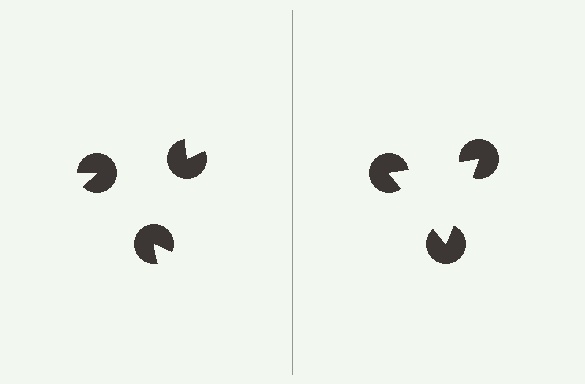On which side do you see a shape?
An illusory triangle appears on the right side. On the left side the wedge cuts are rotated, so no coherent shape forms.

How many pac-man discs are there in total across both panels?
6 — 3 on each side.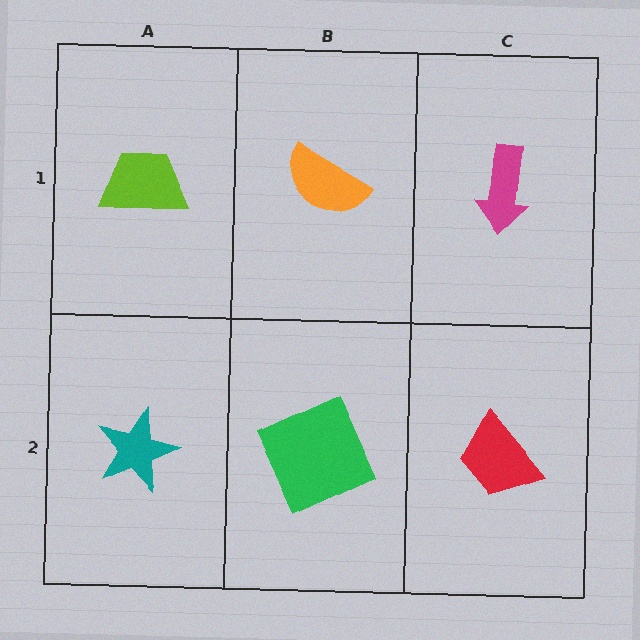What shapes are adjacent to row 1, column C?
A red trapezoid (row 2, column C), an orange semicircle (row 1, column B).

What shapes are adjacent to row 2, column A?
A lime trapezoid (row 1, column A), a green square (row 2, column B).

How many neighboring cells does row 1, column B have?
3.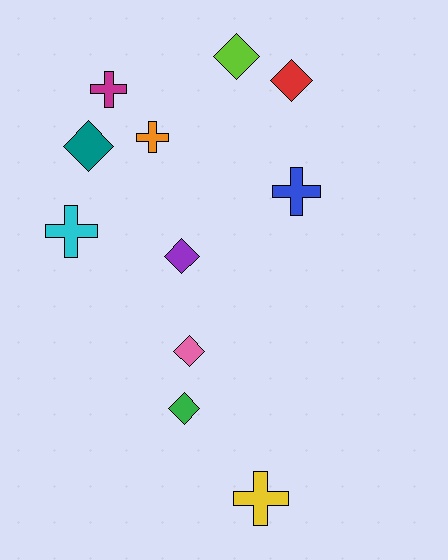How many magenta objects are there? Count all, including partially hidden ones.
There is 1 magenta object.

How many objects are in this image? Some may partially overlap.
There are 11 objects.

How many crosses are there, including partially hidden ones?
There are 5 crosses.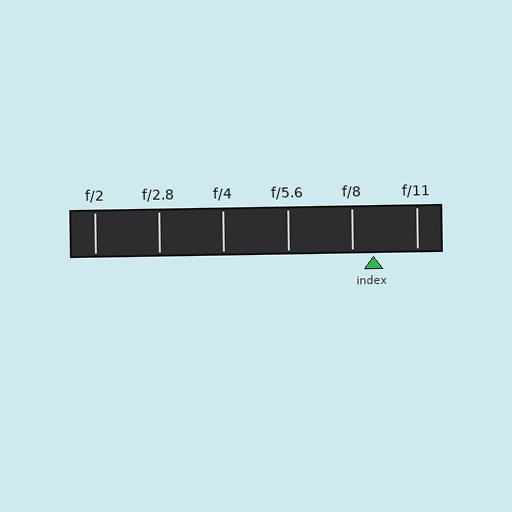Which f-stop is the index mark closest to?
The index mark is closest to f/8.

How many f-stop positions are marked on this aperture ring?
There are 6 f-stop positions marked.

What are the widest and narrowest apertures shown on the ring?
The widest aperture shown is f/2 and the narrowest is f/11.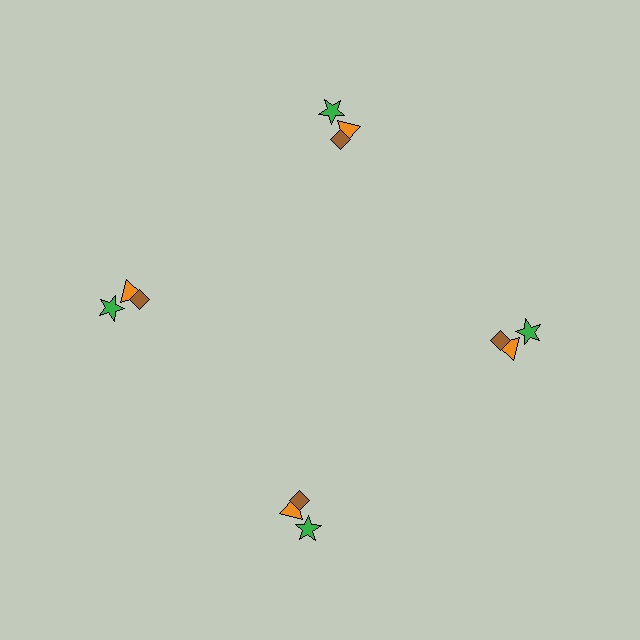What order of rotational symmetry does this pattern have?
This pattern has 4-fold rotational symmetry.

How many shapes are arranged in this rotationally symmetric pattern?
There are 12 shapes, arranged in 4 groups of 3.